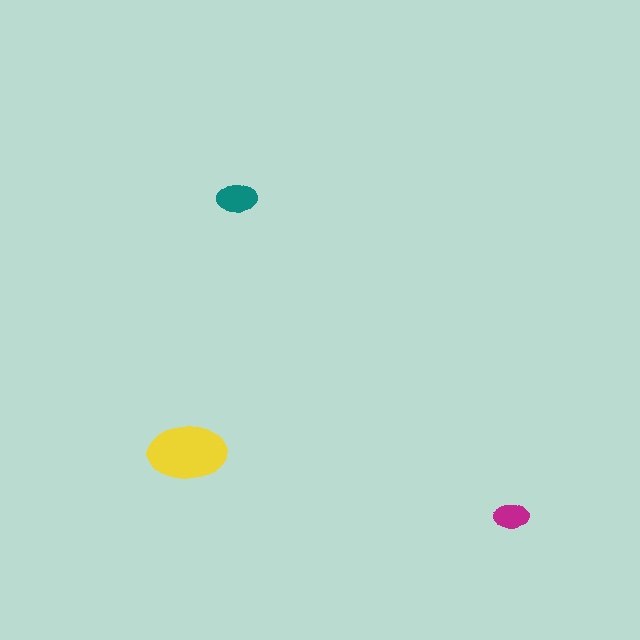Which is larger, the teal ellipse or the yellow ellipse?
The yellow one.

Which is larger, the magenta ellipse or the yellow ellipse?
The yellow one.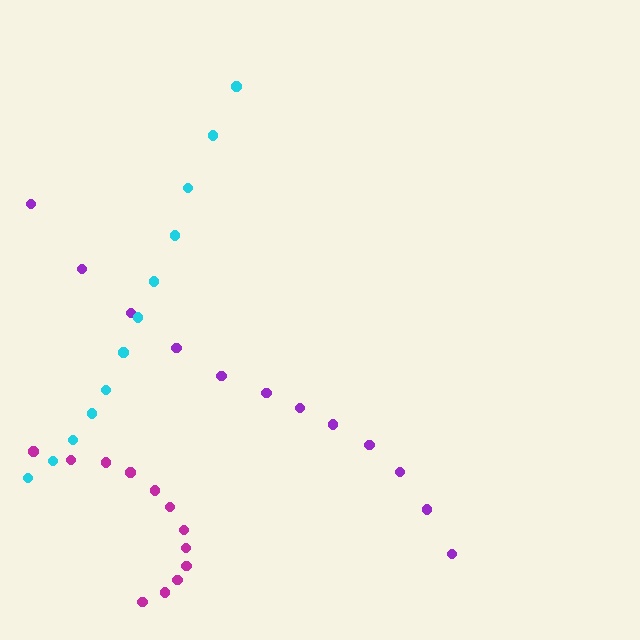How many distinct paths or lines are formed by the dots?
There are 3 distinct paths.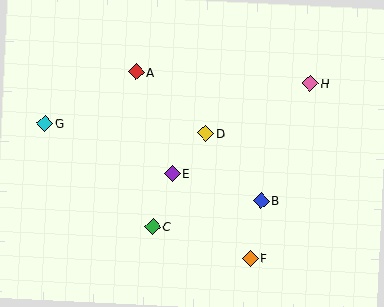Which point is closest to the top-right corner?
Point H is closest to the top-right corner.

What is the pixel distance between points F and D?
The distance between F and D is 133 pixels.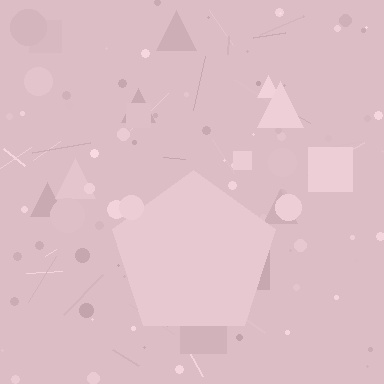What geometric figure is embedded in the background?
A pentagon is embedded in the background.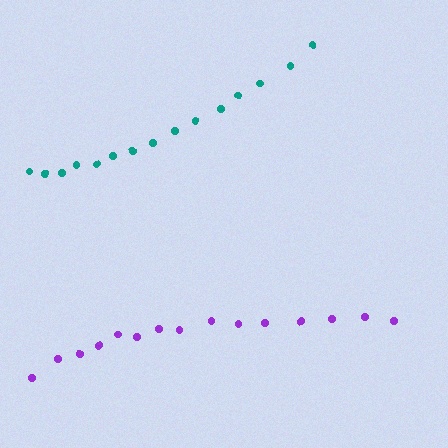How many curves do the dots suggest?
There are 2 distinct paths.